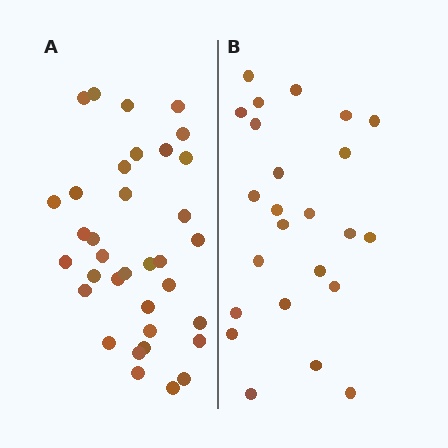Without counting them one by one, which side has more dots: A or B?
Region A (the left region) has more dots.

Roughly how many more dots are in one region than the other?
Region A has roughly 12 or so more dots than region B.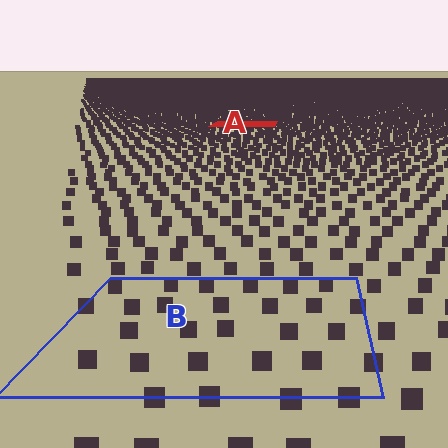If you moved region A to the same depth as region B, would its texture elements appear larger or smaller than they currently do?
They would appear larger. At a closer depth, the same texture elements are projected at a bigger on-screen size.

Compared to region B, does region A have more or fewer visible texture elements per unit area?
Region A has more texture elements per unit area — they are packed more densely because it is farther away.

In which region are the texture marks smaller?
The texture marks are smaller in region A, because it is farther away.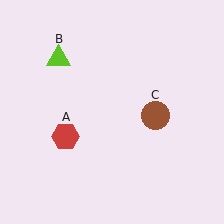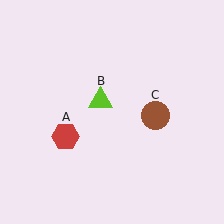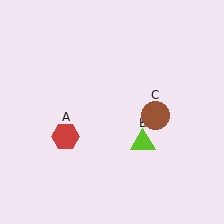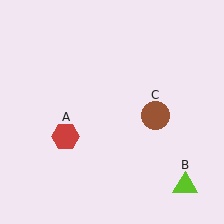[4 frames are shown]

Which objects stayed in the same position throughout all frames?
Red hexagon (object A) and brown circle (object C) remained stationary.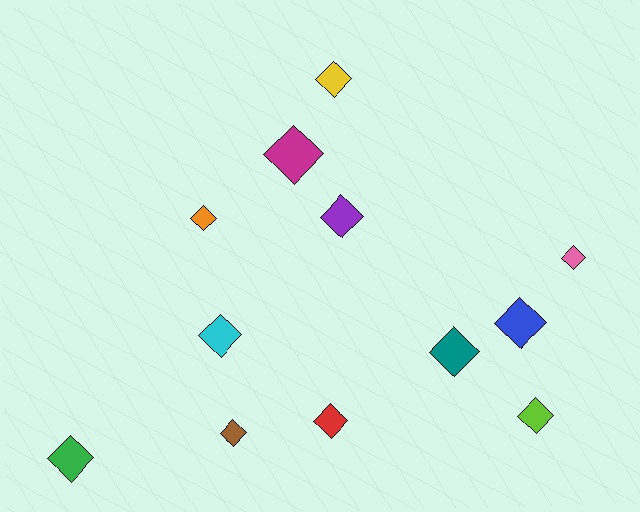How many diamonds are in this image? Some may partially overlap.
There are 12 diamonds.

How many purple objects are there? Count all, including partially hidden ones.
There is 1 purple object.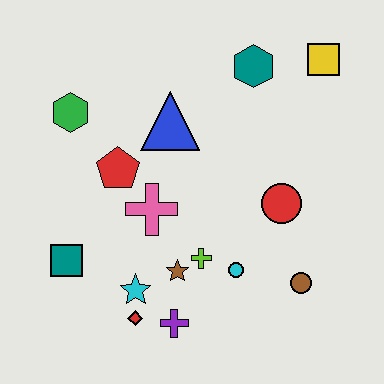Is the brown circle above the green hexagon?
No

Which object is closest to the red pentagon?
The pink cross is closest to the red pentagon.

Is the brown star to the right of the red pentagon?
Yes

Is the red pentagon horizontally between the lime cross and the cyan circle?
No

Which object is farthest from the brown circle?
The green hexagon is farthest from the brown circle.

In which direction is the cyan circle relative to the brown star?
The cyan circle is to the right of the brown star.